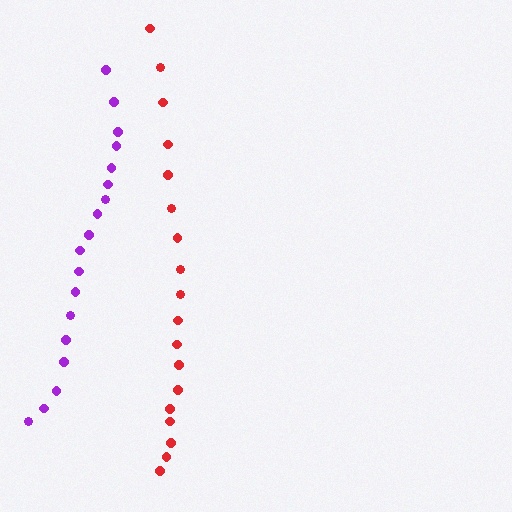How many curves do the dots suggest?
There are 2 distinct paths.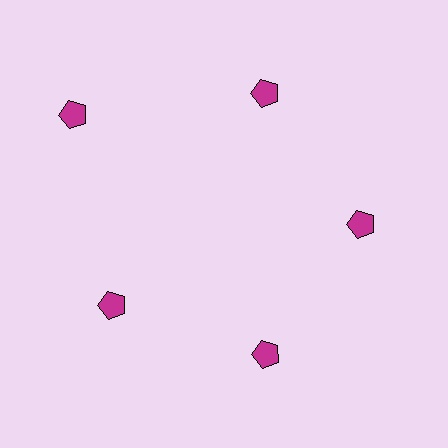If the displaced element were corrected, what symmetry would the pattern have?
It would have 5-fold rotational symmetry — the pattern would map onto itself every 72 degrees.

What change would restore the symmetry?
The symmetry would be restored by moving it inward, back onto the ring so that all 5 pentagons sit at equal angles and equal distance from the center.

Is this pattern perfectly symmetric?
No. The 5 magenta pentagons are arranged in a ring, but one element near the 10 o'clock position is pushed outward from the center, breaking the 5-fold rotational symmetry.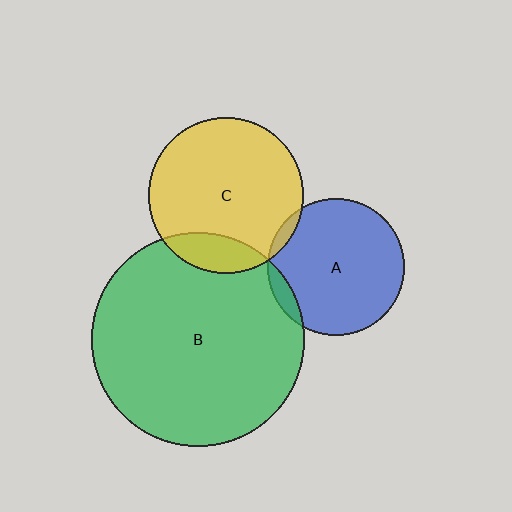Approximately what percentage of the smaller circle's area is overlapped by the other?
Approximately 5%.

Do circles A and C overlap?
Yes.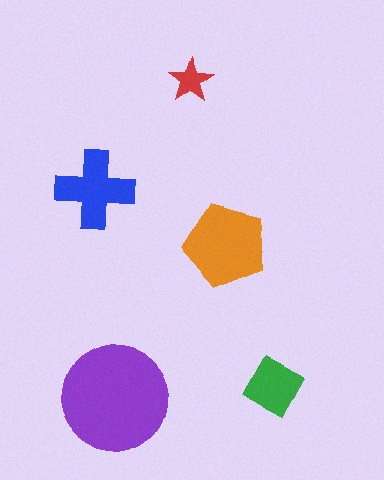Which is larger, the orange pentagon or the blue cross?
The orange pentagon.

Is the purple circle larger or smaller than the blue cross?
Larger.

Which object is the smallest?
The red star.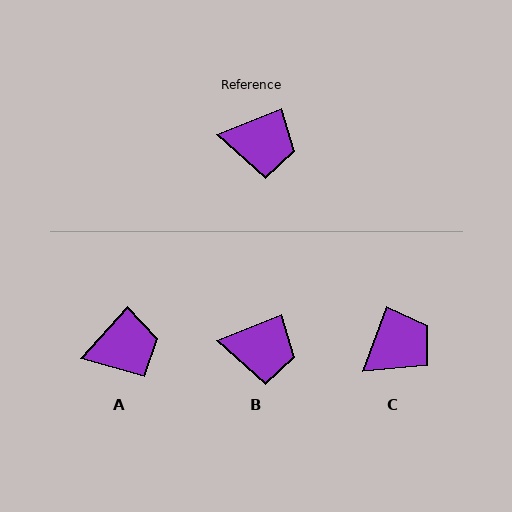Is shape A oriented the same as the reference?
No, it is off by about 27 degrees.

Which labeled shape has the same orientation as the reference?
B.